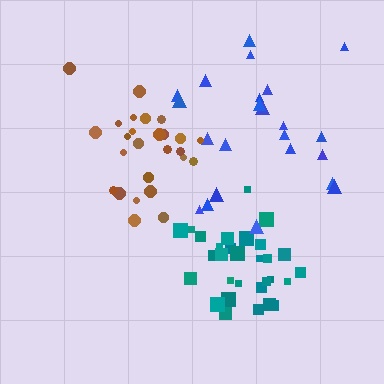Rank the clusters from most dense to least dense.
teal, brown, blue.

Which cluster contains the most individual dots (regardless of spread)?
Teal (30).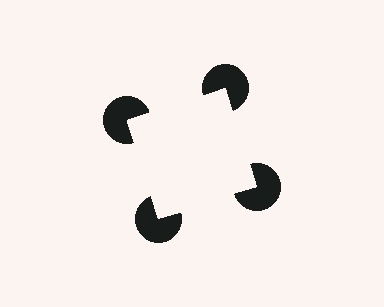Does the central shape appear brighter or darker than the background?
It typically appears slightly brighter than the background, even though no actual brightness change is drawn.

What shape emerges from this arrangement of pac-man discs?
An illusory square — its edges are inferred from the aligned wedge cuts in the pac-man discs, not physically drawn.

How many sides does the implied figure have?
4 sides.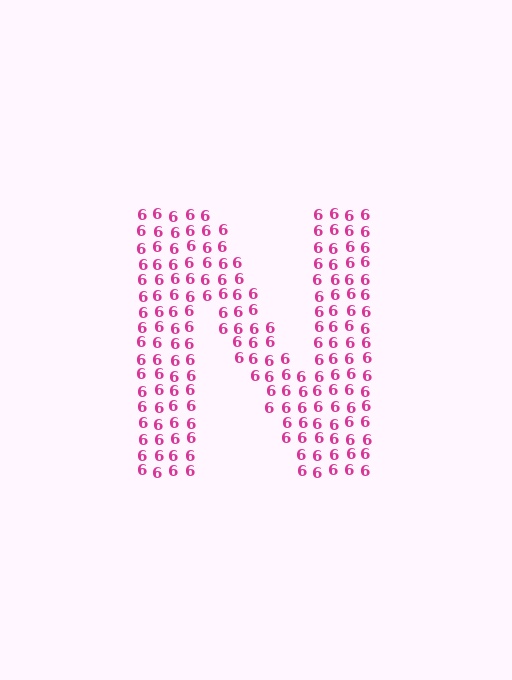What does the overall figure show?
The overall figure shows the letter N.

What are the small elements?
The small elements are digit 6's.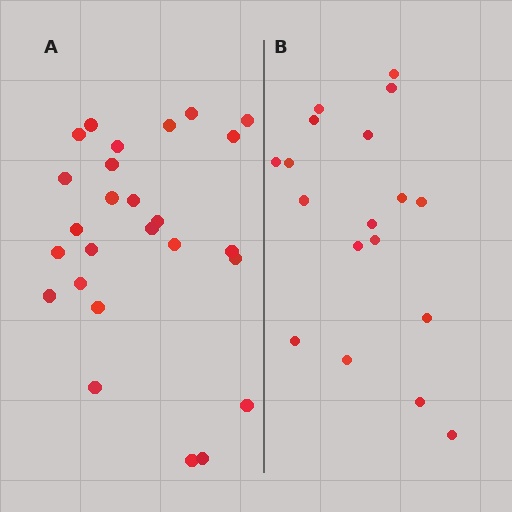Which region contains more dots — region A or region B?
Region A (the left region) has more dots.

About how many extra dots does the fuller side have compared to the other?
Region A has roughly 8 or so more dots than region B.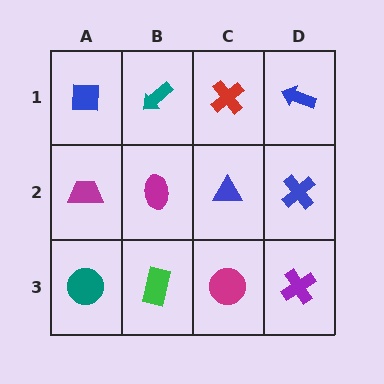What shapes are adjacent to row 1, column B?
A magenta ellipse (row 2, column B), a blue square (row 1, column A), a red cross (row 1, column C).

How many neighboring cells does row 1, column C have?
3.